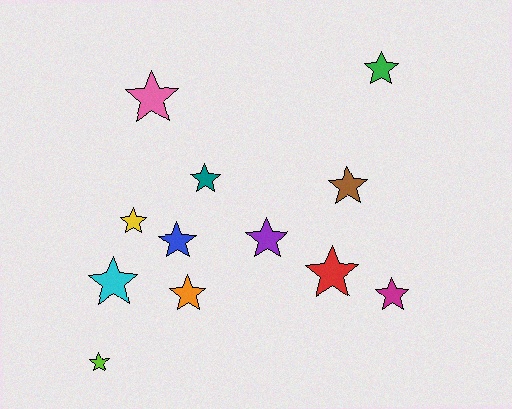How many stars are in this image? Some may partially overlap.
There are 12 stars.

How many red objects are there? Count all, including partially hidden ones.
There is 1 red object.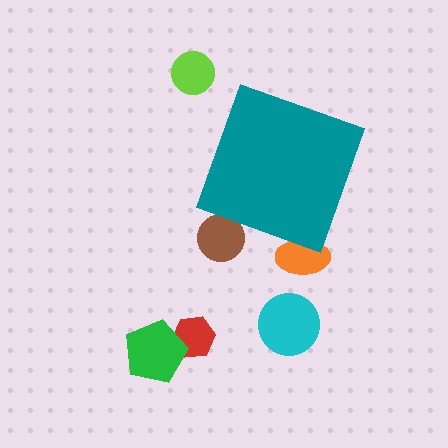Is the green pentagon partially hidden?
No, the green pentagon is fully visible.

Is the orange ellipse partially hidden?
Yes, the orange ellipse is partially hidden behind the teal diamond.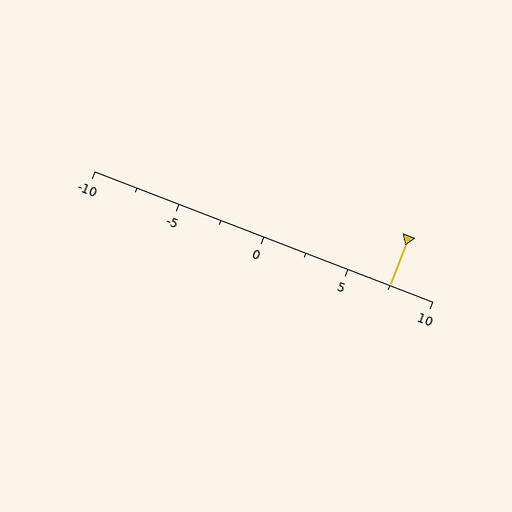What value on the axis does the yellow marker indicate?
The marker indicates approximately 7.5.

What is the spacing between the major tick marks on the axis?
The major ticks are spaced 5 apart.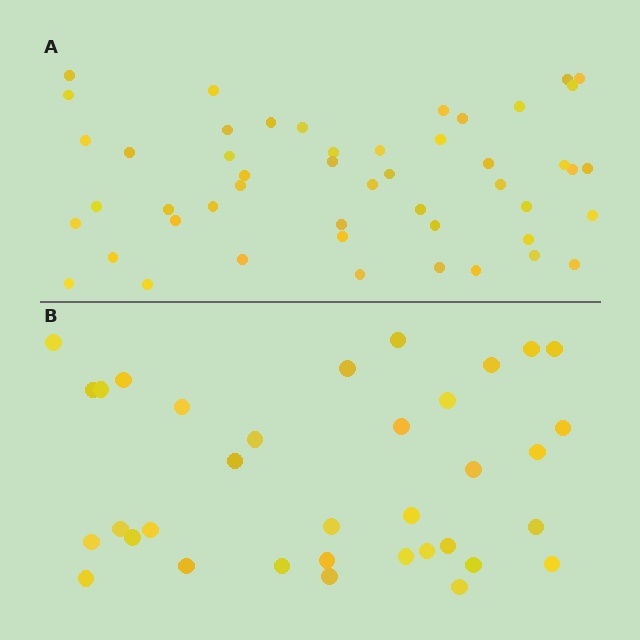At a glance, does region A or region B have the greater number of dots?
Region A (the top region) has more dots.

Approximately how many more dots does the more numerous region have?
Region A has approximately 15 more dots than region B.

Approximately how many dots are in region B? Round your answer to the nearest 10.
About 40 dots. (The exact count is 35, which rounds to 40.)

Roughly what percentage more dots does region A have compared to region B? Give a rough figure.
About 40% more.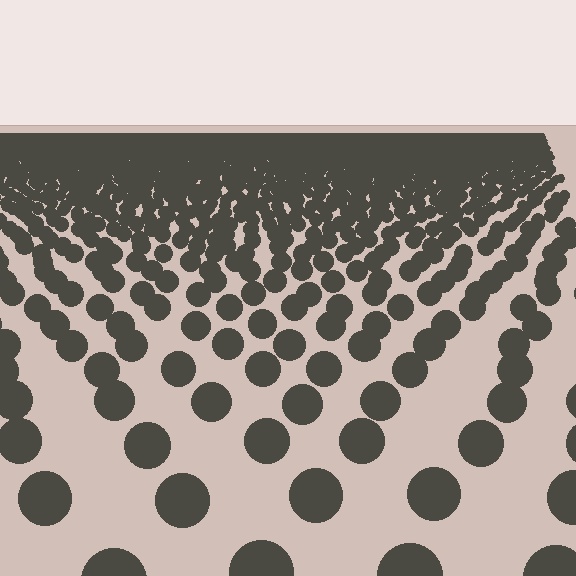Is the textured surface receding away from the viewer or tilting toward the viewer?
The surface is receding away from the viewer. Texture elements get smaller and denser toward the top.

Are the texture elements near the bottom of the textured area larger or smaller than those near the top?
Larger. Near the bottom, elements are closer to the viewer and appear at a bigger on-screen size.